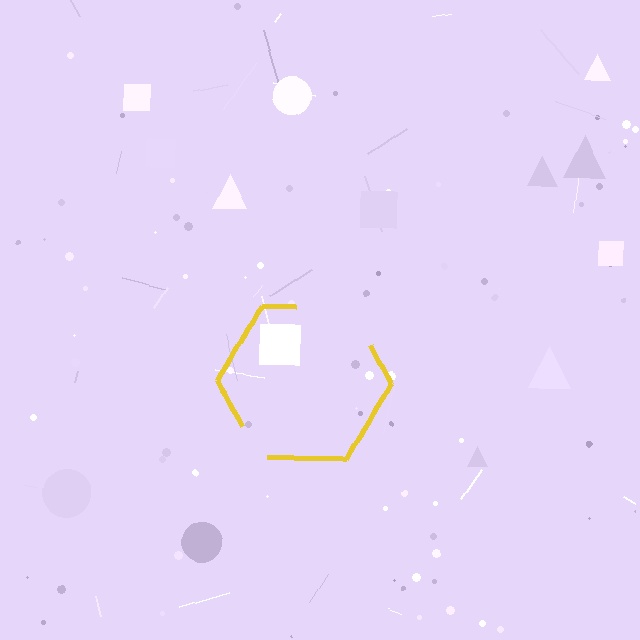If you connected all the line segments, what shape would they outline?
They would outline a hexagon.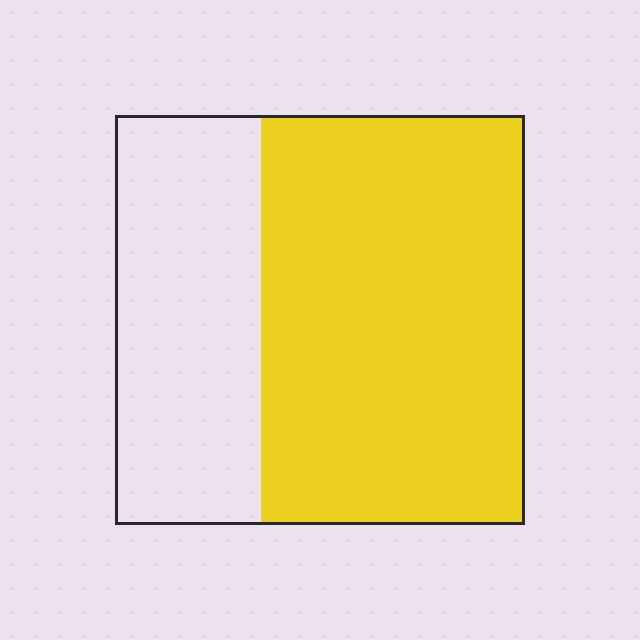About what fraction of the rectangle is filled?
About five eighths (5/8).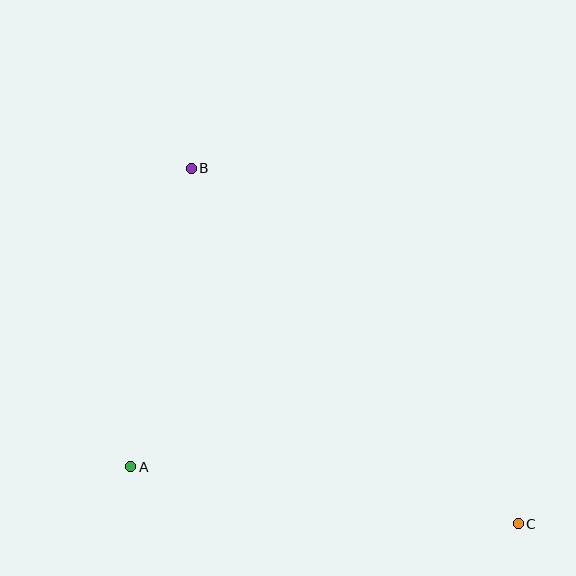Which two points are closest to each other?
Points A and B are closest to each other.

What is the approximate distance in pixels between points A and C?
The distance between A and C is approximately 392 pixels.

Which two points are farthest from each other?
Points B and C are farthest from each other.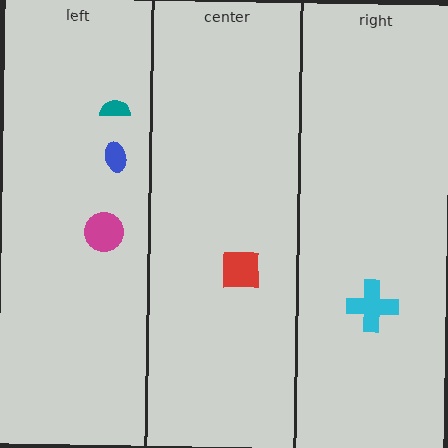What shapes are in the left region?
The magenta circle, the blue ellipse, the teal semicircle.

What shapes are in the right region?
The cyan cross.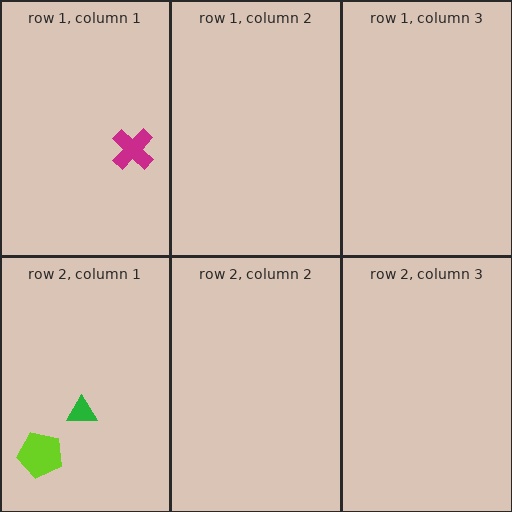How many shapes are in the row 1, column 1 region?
1.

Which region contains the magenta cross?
The row 1, column 1 region.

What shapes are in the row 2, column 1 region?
The green triangle, the lime pentagon.